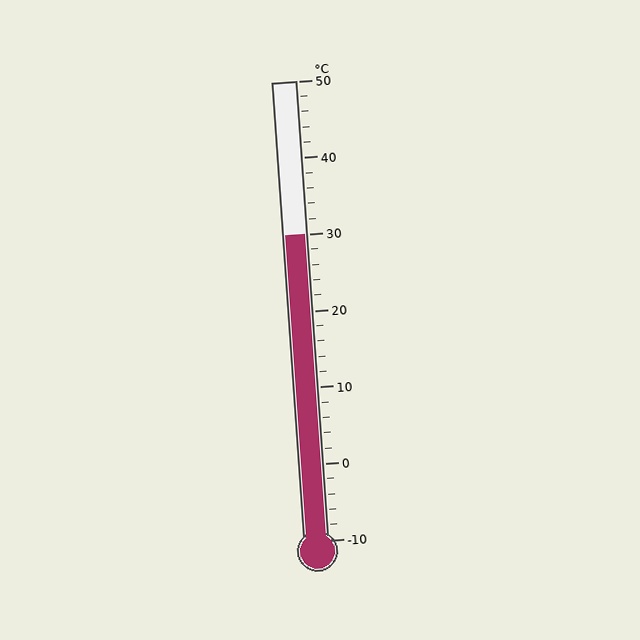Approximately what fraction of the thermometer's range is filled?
The thermometer is filled to approximately 65% of its range.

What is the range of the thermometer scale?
The thermometer scale ranges from -10°C to 50°C.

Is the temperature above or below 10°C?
The temperature is above 10°C.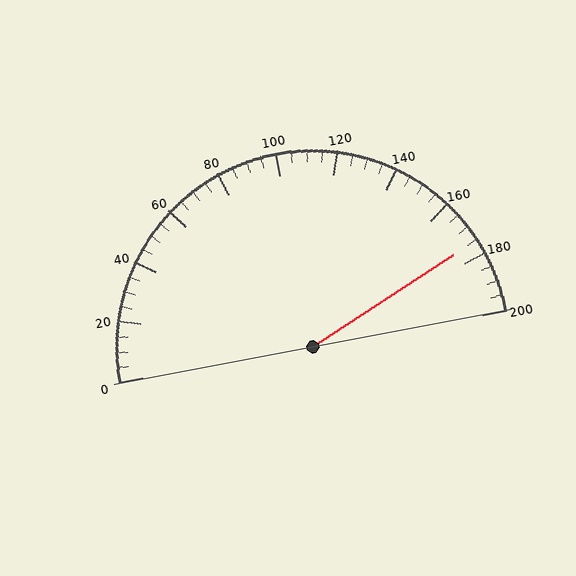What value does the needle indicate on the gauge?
The needle indicates approximately 175.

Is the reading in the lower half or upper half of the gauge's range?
The reading is in the upper half of the range (0 to 200).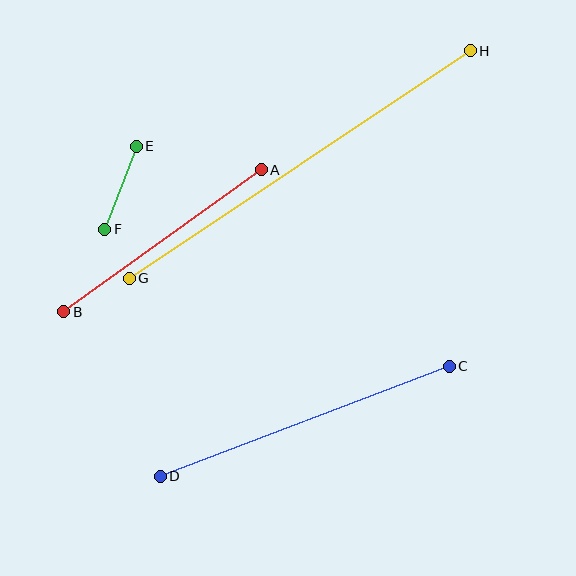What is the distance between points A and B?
The distance is approximately 243 pixels.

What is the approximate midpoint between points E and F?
The midpoint is at approximately (121, 188) pixels.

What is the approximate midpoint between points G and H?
The midpoint is at approximately (300, 165) pixels.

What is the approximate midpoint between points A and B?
The midpoint is at approximately (162, 241) pixels.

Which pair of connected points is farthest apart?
Points G and H are farthest apart.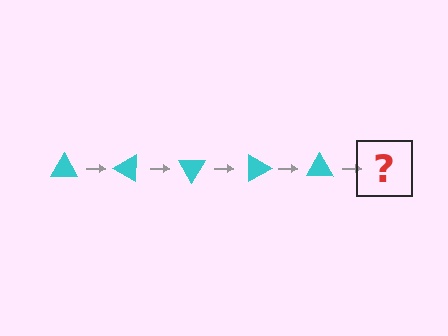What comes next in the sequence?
The next element should be a cyan triangle rotated 150 degrees.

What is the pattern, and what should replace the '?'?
The pattern is that the triangle rotates 30 degrees each step. The '?' should be a cyan triangle rotated 150 degrees.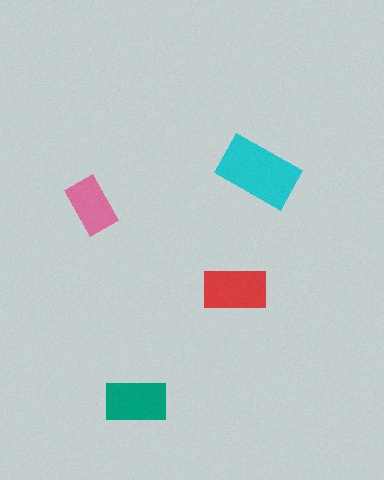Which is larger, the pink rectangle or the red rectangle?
The red one.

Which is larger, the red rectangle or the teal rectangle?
The red one.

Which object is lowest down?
The teal rectangle is bottommost.